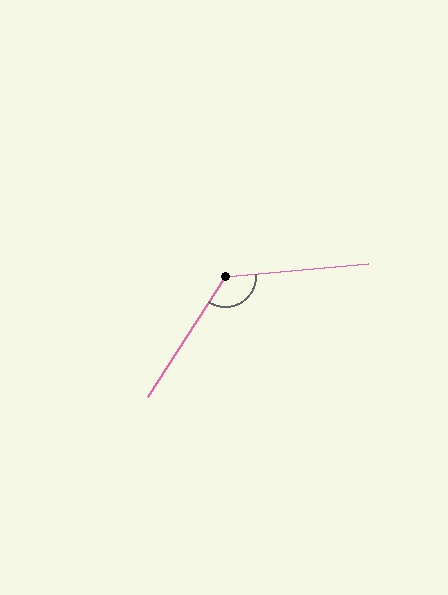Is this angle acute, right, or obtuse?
It is obtuse.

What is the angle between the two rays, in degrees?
Approximately 128 degrees.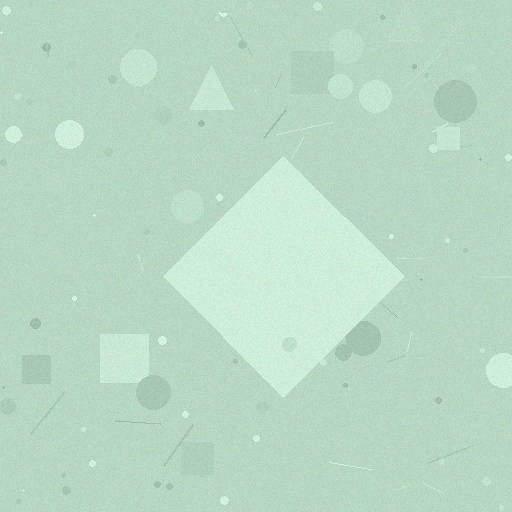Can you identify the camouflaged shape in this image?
The camouflaged shape is a diamond.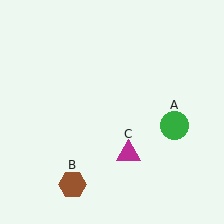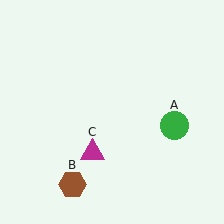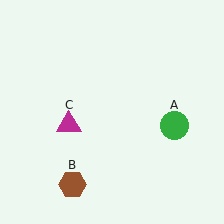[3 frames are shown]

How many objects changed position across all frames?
1 object changed position: magenta triangle (object C).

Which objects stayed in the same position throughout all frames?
Green circle (object A) and brown hexagon (object B) remained stationary.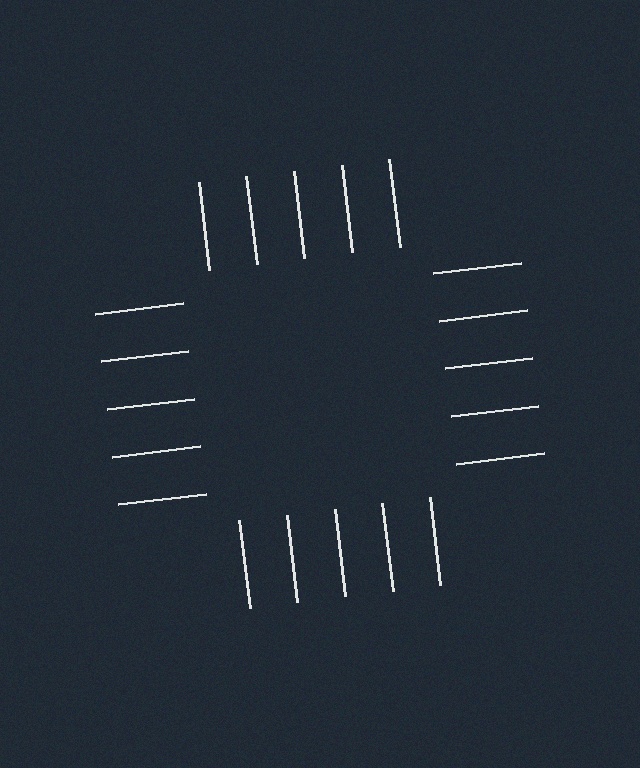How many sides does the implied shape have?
4 sides — the line-ends trace a square.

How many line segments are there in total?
20 — 5 along each of the 4 edges.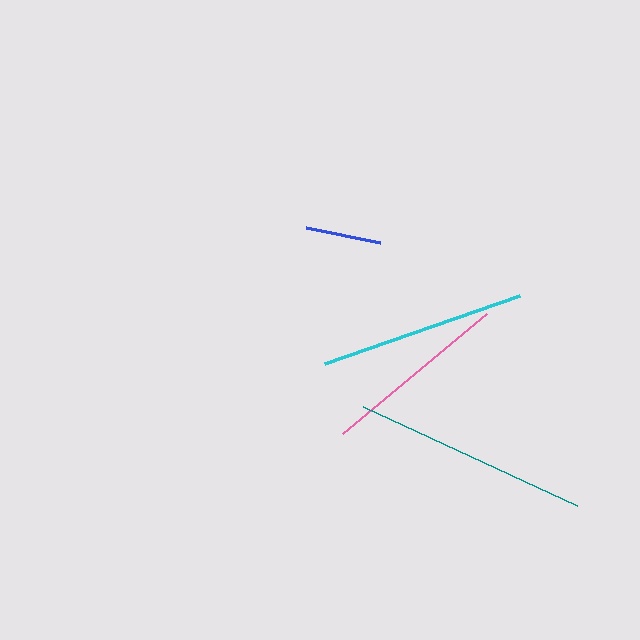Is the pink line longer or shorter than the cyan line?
The cyan line is longer than the pink line.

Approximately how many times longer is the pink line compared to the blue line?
The pink line is approximately 2.5 times the length of the blue line.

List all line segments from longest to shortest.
From longest to shortest: teal, cyan, pink, blue.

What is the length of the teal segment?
The teal segment is approximately 236 pixels long.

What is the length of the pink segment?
The pink segment is approximately 187 pixels long.